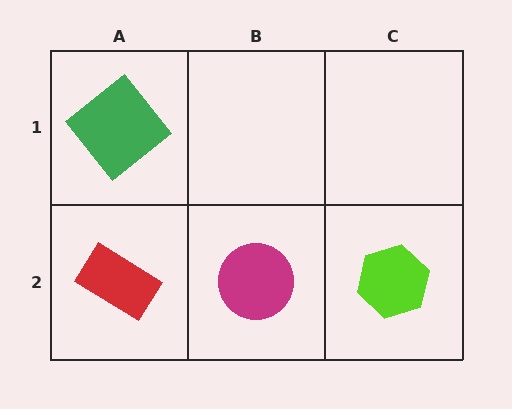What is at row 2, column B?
A magenta circle.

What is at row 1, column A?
A green diamond.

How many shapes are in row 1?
1 shape.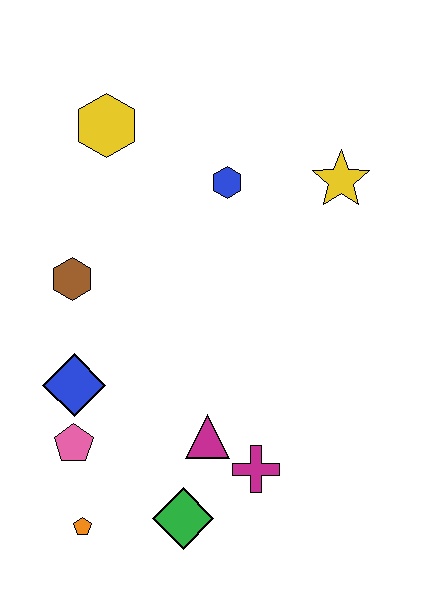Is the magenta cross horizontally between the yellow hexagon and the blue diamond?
No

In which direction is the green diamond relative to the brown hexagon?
The green diamond is below the brown hexagon.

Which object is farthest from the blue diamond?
The yellow star is farthest from the blue diamond.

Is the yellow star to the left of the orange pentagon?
No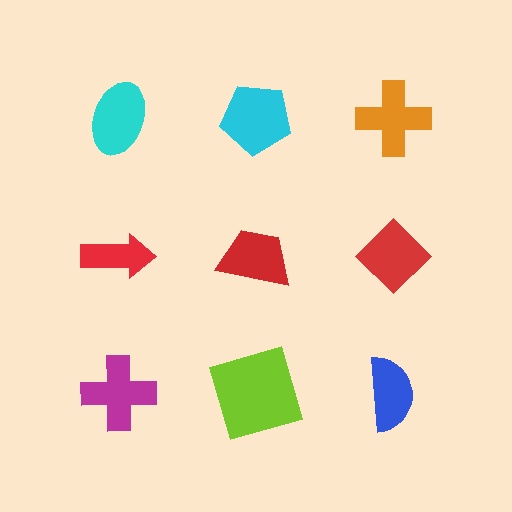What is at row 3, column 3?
A blue semicircle.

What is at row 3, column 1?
A magenta cross.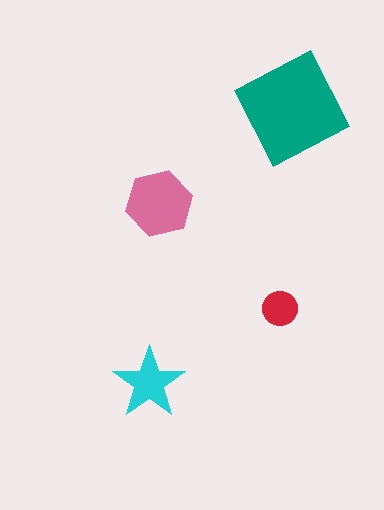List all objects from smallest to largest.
The red circle, the cyan star, the pink hexagon, the teal square.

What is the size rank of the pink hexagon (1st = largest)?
2nd.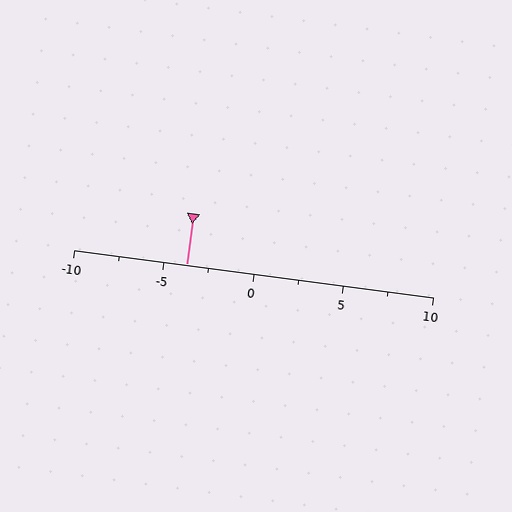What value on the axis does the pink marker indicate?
The marker indicates approximately -3.8.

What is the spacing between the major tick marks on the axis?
The major ticks are spaced 5 apart.